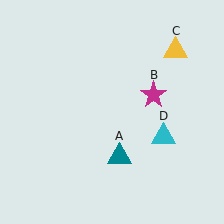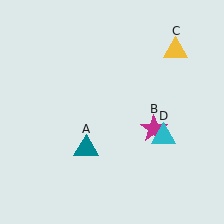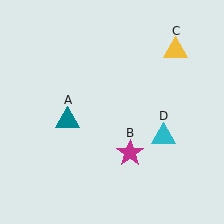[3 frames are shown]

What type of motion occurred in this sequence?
The teal triangle (object A), magenta star (object B) rotated clockwise around the center of the scene.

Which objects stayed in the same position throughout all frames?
Yellow triangle (object C) and cyan triangle (object D) remained stationary.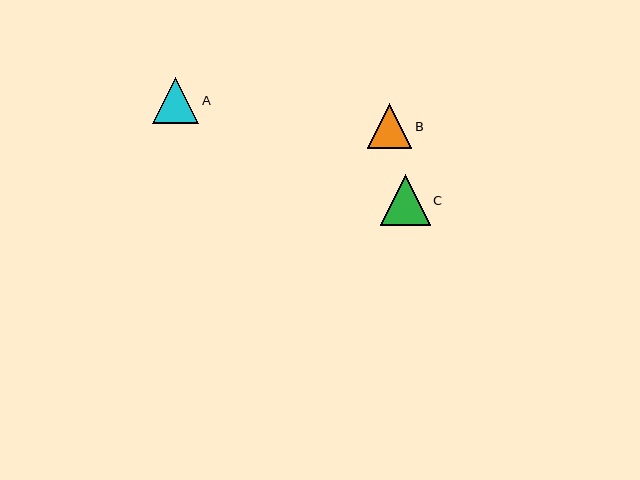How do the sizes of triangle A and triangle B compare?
Triangle A and triangle B are approximately the same size.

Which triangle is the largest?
Triangle C is the largest with a size of approximately 50 pixels.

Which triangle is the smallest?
Triangle B is the smallest with a size of approximately 45 pixels.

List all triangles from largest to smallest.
From largest to smallest: C, A, B.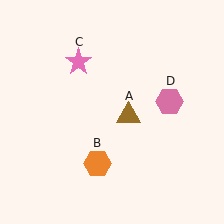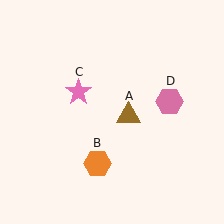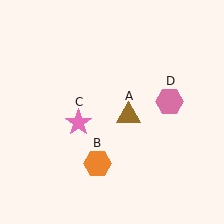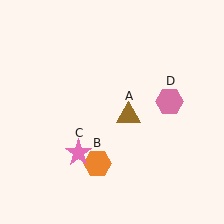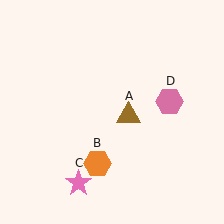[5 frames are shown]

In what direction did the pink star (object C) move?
The pink star (object C) moved down.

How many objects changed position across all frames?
1 object changed position: pink star (object C).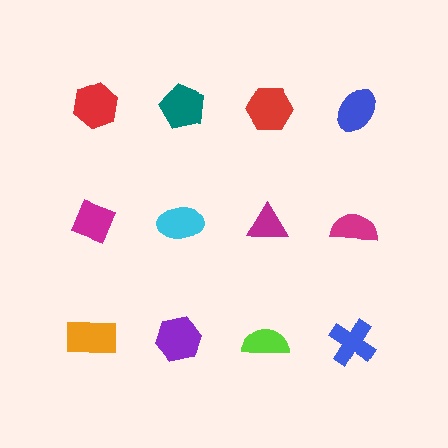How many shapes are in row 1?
4 shapes.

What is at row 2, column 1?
A magenta diamond.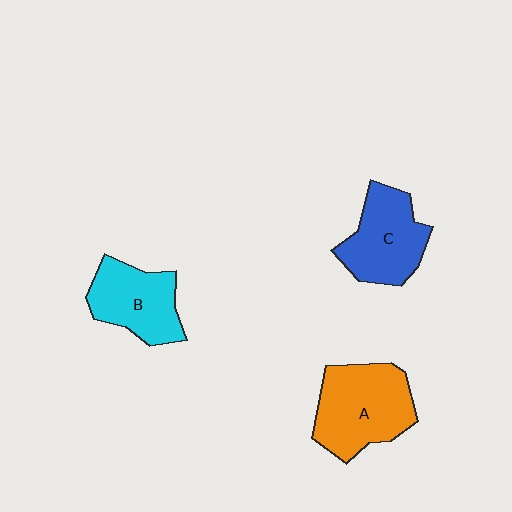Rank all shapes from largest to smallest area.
From largest to smallest: A (orange), C (blue), B (cyan).